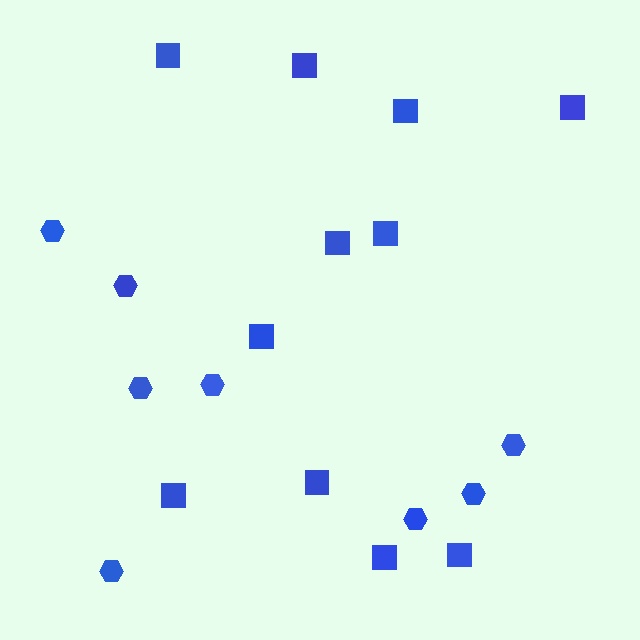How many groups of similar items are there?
There are 2 groups: one group of squares (11) and one group of hexagons (8).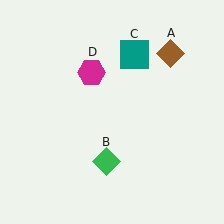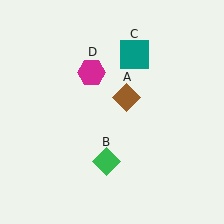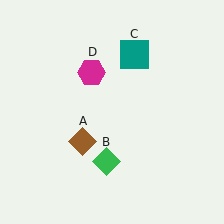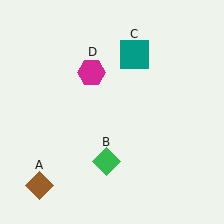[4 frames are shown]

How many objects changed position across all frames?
1 object changed position: brown diamond (object A).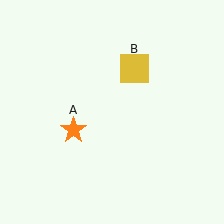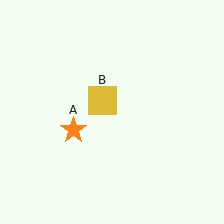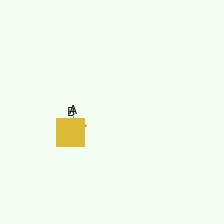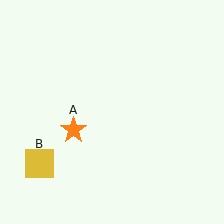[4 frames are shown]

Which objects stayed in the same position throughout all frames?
Orange star (object A) remained stationary.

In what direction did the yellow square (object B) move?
The yellow square (object B) moved down and to the left.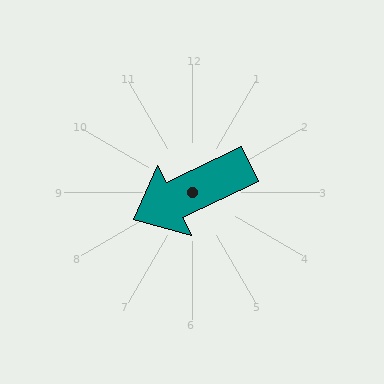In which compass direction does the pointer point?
Southwest.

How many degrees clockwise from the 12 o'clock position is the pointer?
Approximately 244 degrees.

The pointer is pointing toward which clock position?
Roughly 8 o'clock.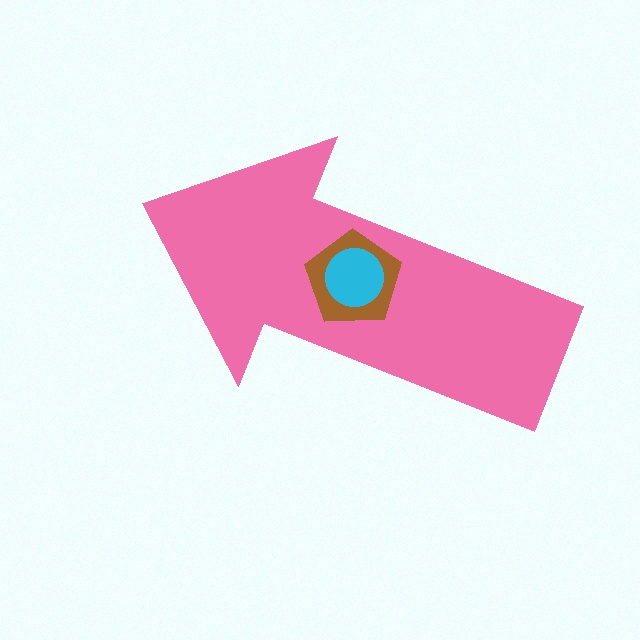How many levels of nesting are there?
3.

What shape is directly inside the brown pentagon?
The cyan circle.